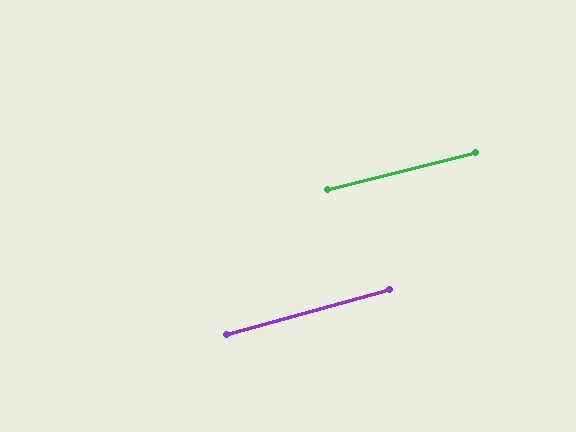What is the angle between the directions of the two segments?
Approximately 1 degree.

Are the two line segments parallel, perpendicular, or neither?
Parallel — their directions differ by only 1.4°.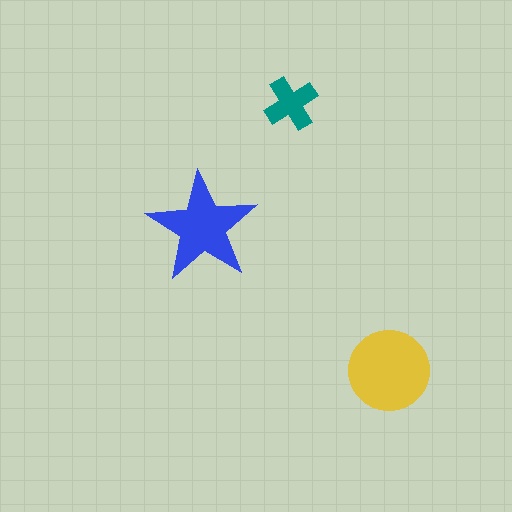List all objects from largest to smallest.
The yellow circle, the blue star, the teal cross.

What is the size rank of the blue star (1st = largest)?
2nd.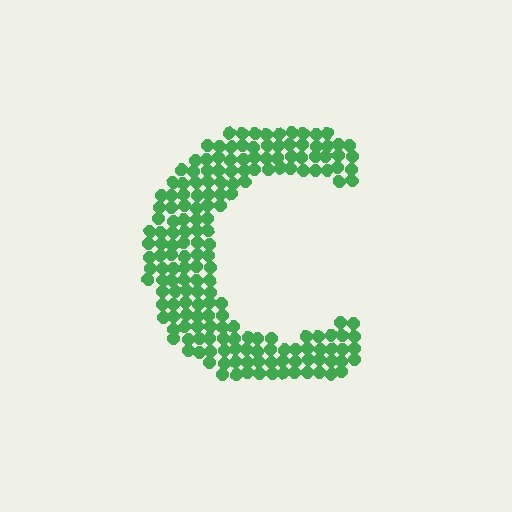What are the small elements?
The small elements are circles.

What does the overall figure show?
The overall figure shows the letter C.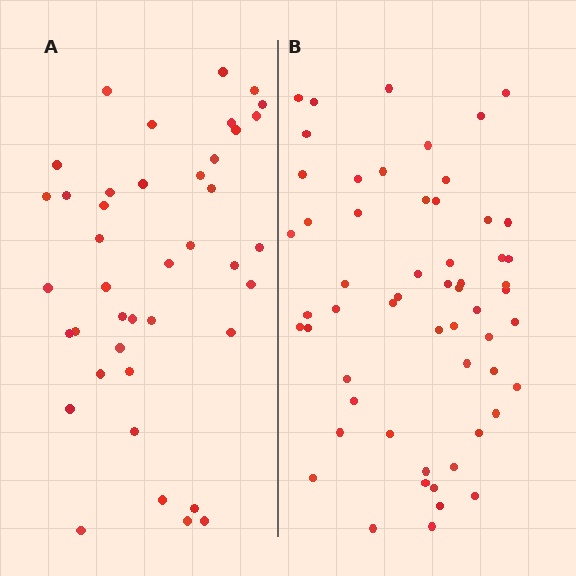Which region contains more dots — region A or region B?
Region B (the right region) has more dots.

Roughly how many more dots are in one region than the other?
Region B has approximately 15 more dots than region A.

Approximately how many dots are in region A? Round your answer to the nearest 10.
About 40 dots. (The exact count is 41, which rounds to 40.)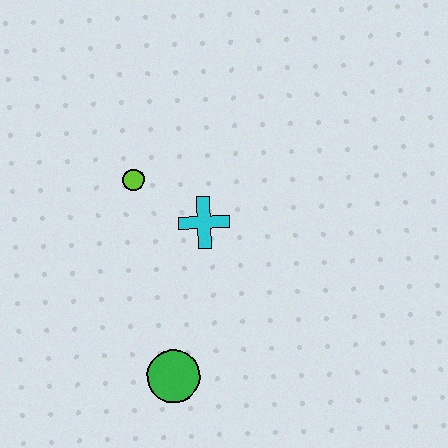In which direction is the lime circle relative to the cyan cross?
The lime circle is to the left of the cyan cross.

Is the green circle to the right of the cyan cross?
No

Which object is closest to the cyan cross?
The lime circle is closest to the cyan cross.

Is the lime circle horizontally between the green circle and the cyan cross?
No